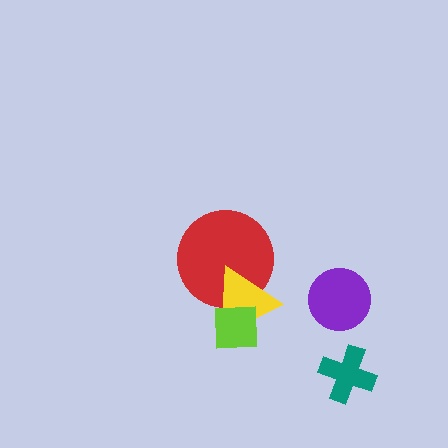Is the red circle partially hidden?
Yes, it is partially covered by another shape.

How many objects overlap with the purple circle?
0 objects overlap with the purple circle.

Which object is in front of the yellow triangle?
The lime square is in front of the yellow triangle.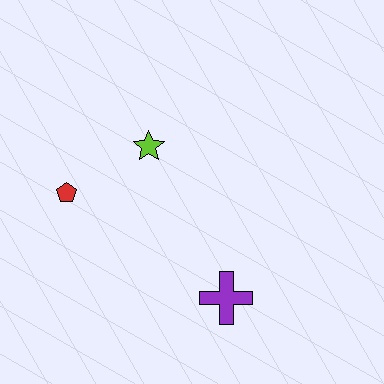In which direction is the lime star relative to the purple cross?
The lime star is above the purple cross.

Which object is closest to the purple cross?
The lime star is closest to the purple cross.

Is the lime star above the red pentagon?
Yes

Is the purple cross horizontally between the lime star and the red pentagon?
No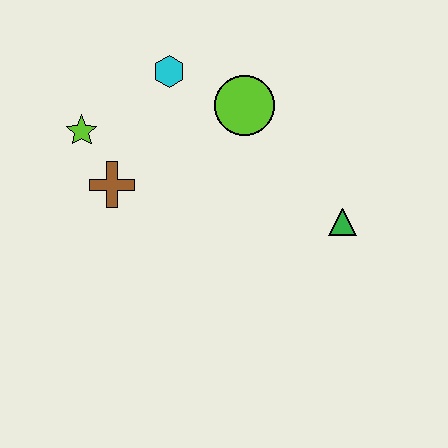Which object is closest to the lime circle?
The cyan hexagon is closest to the lime circle.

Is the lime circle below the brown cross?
No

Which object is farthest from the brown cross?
The green triangle is farthest from the brown cross.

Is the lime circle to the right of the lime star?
Yes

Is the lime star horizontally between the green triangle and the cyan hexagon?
No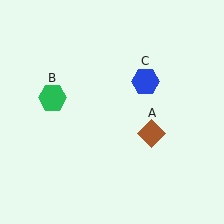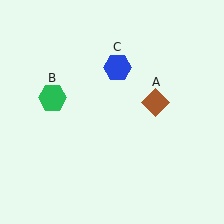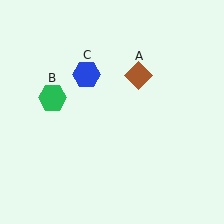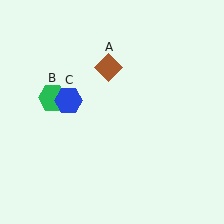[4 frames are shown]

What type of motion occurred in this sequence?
The brown diamond (object A), blue hexagon (object C) rotated counterclockwise around the center of the scene.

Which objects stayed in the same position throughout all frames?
Green hexagon (object B) remained stationary.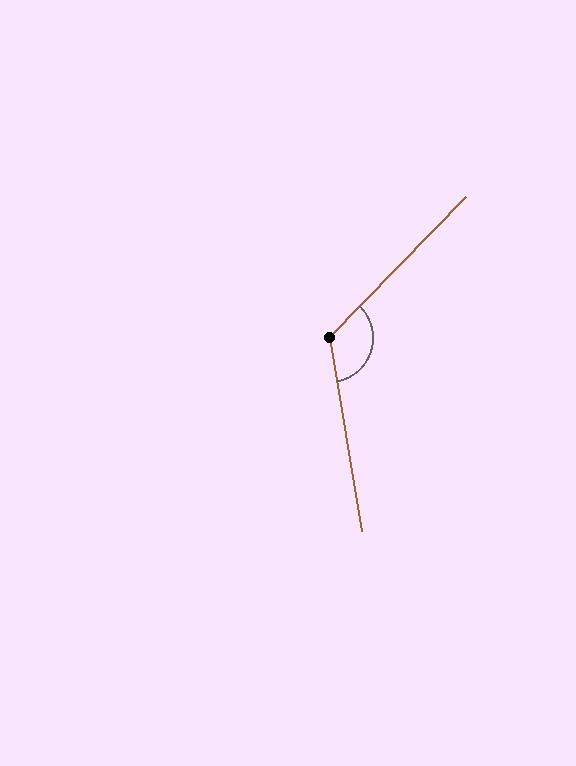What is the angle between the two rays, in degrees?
Approximately 126 degrees.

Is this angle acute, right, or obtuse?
It is obtuse.